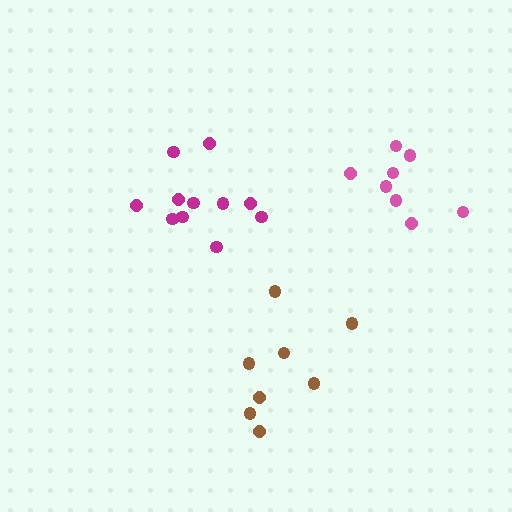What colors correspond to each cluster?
The clusters are colored: brown, pink, magenta.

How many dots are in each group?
Group 1: 8 dots, Group 2: 8 dots, Group 3: 11 dots (27 total).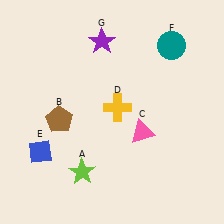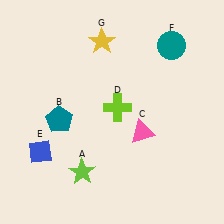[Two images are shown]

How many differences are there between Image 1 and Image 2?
There are 3 differences between the two images.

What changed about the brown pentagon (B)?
In Image 1, B is brown. In Image 2, it changed to teal.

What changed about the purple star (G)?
In Image 1, G is purple. In Image 2, it changed to yellow.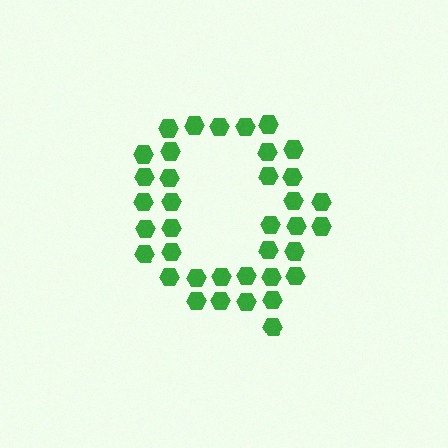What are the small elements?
The small elements are hexagons.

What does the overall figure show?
The overall figure shows the letter Q.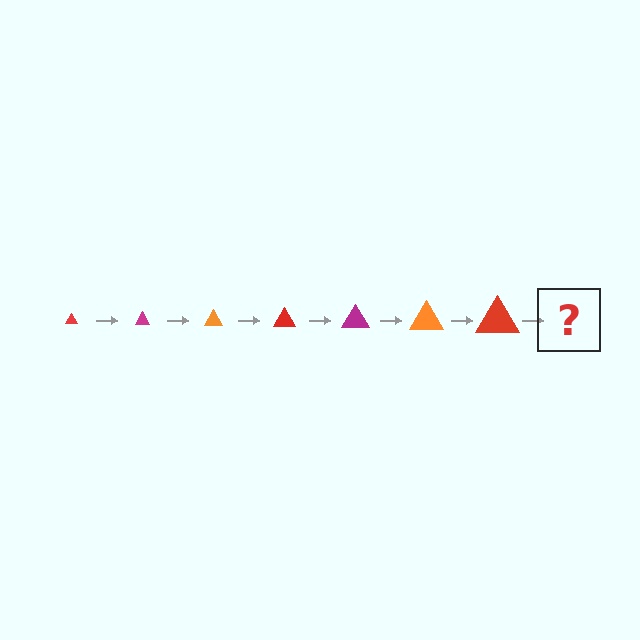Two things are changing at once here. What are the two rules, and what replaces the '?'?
The two rules are that the triangle grows larger each step and the color cycles through red, magenta, and orange. The '?' should be a magenta triangle, larger than the previous one.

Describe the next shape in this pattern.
It should be a magenta triangle, larger than the previous one.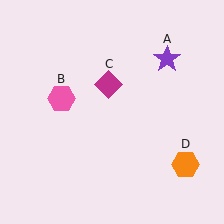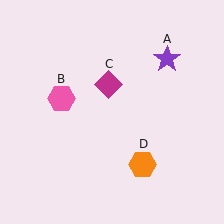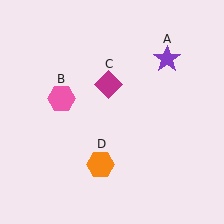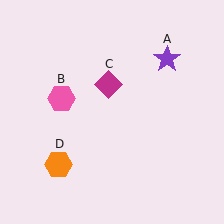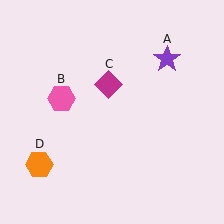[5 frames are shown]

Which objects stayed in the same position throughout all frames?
Purple star (object A) and pink hexagon (object B) and magenta diamond (object C) remained stationary.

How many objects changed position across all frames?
1 object changed position: orange hexagon (object D).